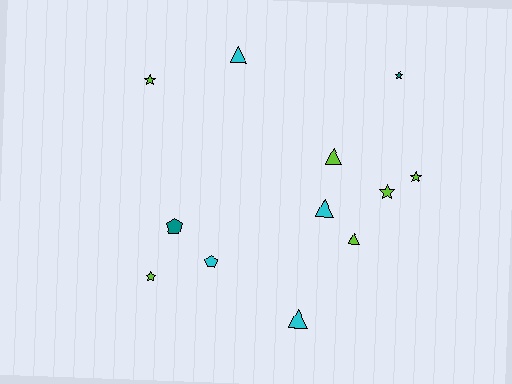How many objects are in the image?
There are 12 objects.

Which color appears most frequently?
Lime, with 6 objects.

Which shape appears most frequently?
Triangle, with 5 objects.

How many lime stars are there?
There are 4 lime stars.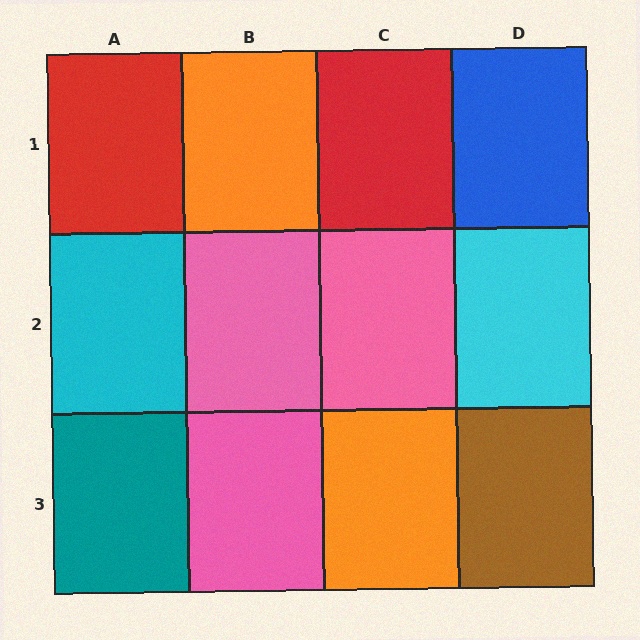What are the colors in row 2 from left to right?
Cyan, pink, pink, cyan.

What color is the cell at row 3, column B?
Pink.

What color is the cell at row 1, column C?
Red.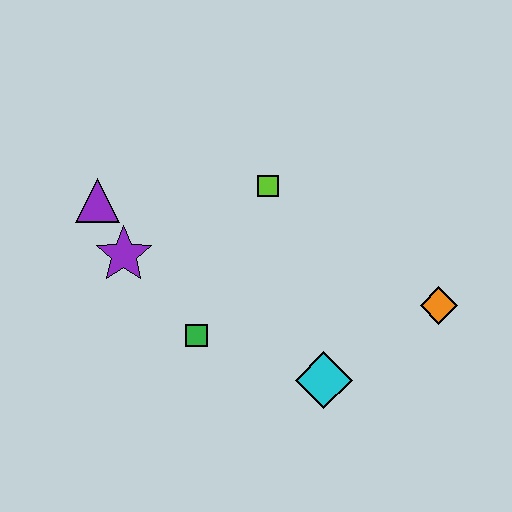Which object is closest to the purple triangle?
The purple star is closest to the purple triangle.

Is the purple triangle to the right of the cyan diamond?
No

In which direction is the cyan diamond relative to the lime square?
The cyan diamond is below the lime square.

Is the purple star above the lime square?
No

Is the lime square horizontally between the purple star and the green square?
No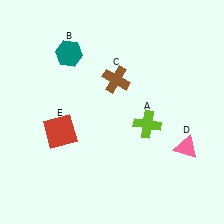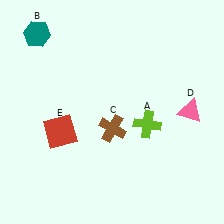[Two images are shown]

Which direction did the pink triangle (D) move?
The pink triangle (D) moved up.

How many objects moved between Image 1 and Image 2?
3 objects moved between the two images.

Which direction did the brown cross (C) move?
The brown cross (C) moved down.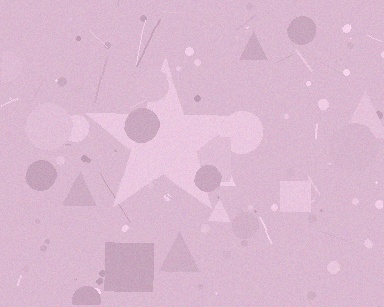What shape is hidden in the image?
A star is hidden in the image.